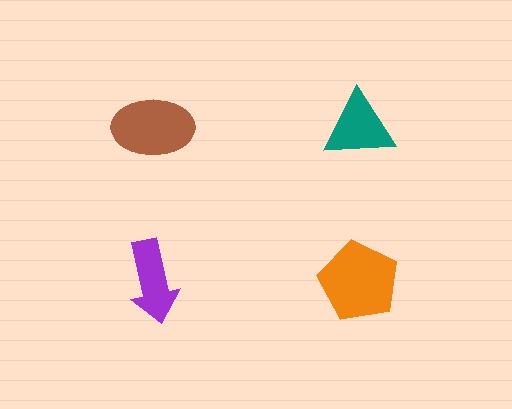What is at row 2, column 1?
A purple arrow.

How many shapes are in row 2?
2 shapes.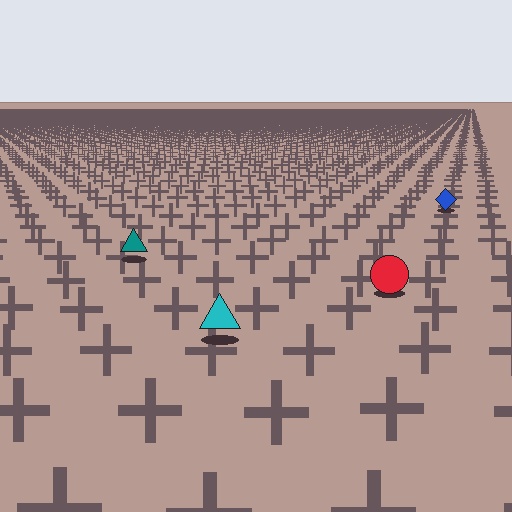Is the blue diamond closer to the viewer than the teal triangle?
No. The teal triangle is closer — you can tell from the texture gradient: the ground texture is coarser near it.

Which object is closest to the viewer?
The cyan triangle is closest. The texture marks near it are larger and more spread out.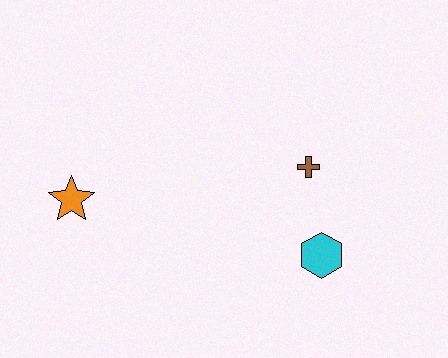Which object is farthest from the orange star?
The cyan hexagon is farthest from the orange star.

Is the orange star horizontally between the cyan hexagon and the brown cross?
No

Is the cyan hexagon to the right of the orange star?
Yes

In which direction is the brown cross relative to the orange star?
The brown cross is to the right of the orange star.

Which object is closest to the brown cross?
The cyan hexagon is closest to the brown cross.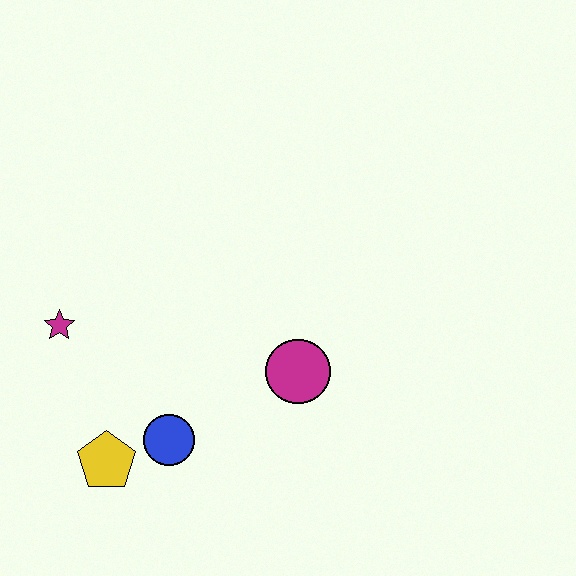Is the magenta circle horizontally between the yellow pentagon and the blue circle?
No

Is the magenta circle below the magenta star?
Yes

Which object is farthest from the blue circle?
The magenta star is farthest from the blue circle.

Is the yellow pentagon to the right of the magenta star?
Yes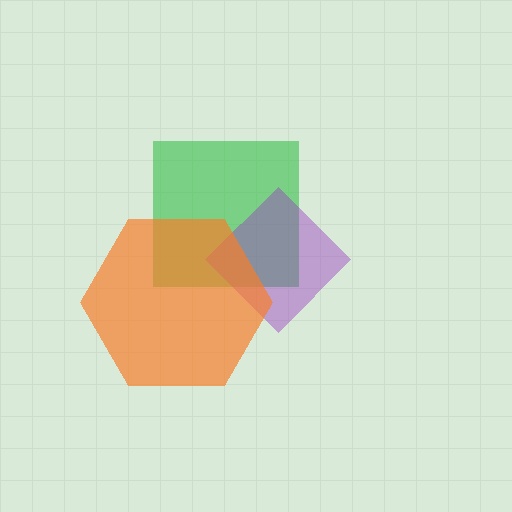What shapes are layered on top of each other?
The layered shapes are: a green square, a purple diamond, an orange hexagon.